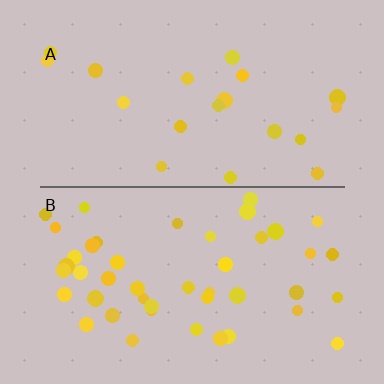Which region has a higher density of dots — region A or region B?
B (the bottom).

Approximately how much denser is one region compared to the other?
Approximately 2.2× — region B over region A.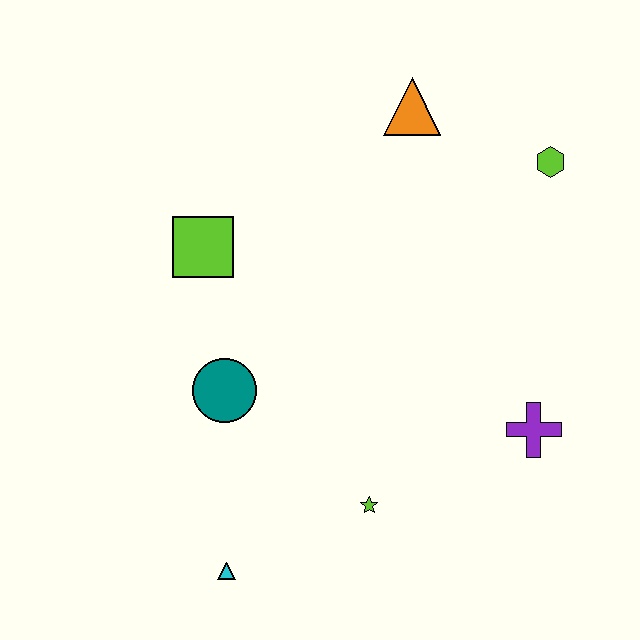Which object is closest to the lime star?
The cyan triangle is closest to the lime star.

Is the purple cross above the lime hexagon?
No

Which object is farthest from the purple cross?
The lime square is farthest from the purple cross.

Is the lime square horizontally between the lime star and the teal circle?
No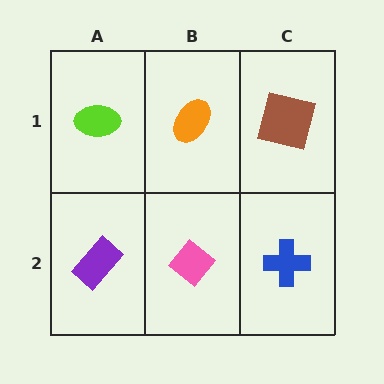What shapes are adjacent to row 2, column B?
An orange ellipse (row 1, column B), a purple rectangle (row 2, column A), a blue cross (row 2, column C).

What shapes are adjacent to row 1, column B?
A pink diamond (row 2, column B), a lime ellipse (row 1, column A), a brown square (row 1, column C).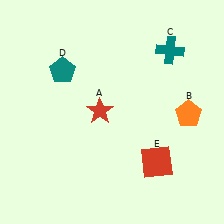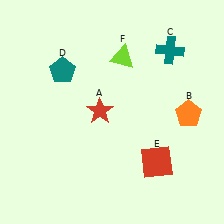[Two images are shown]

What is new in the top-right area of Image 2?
A lime triangle (F) was added in the top-right area of Image 2.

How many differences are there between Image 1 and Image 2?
There is 1 difference between the two images.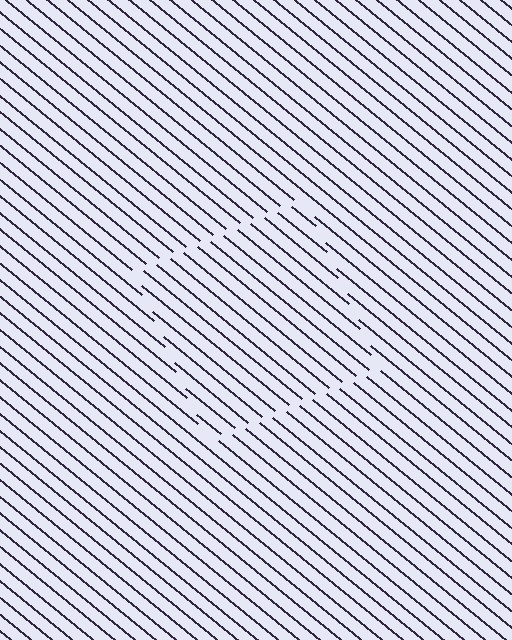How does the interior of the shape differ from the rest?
The interior of the shape contains the same grating, shifted by half a period — the contour is defined by the phase discontinuity where line-ends from the inner and outer gratings abut.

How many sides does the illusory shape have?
4 sides — the line-ends trace a square.